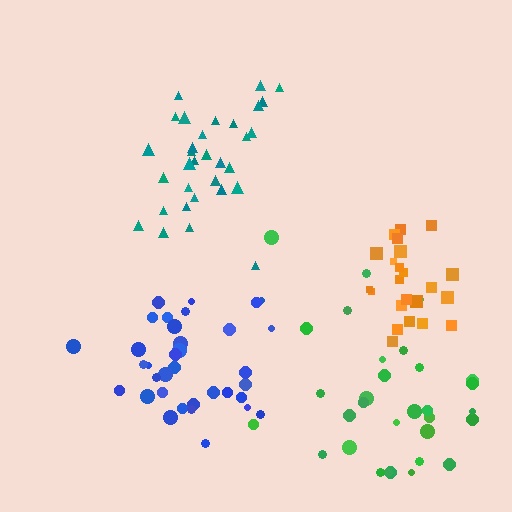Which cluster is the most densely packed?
Blue.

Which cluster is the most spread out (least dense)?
Green.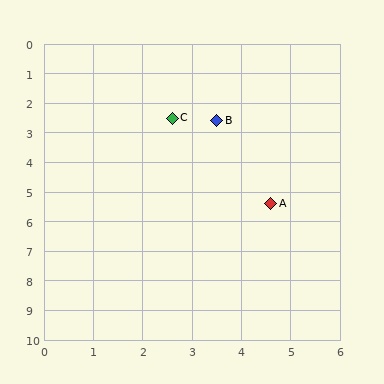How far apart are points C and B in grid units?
Points C and B are about 0.9 grid units apart.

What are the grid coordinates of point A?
Point A is at approximately (4.6, 5.4).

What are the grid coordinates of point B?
Point B is at approximately (3.5, 2.6).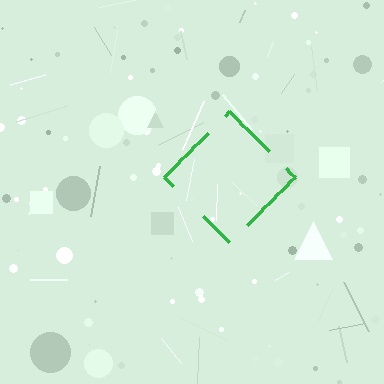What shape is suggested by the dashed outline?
The dashed outline suggests a diamond.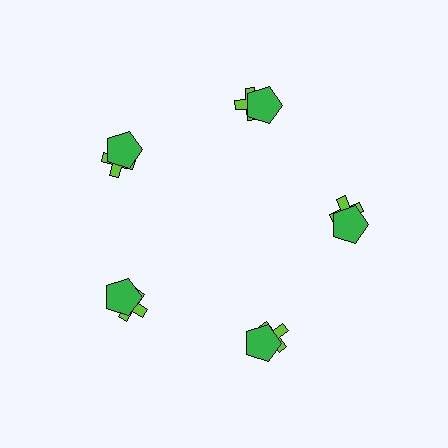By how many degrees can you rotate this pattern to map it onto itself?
The pattern maps onto itself every 72 degrees of rotation.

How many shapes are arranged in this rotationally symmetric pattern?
There are 10 shapes, arranged in 5 groups of 2.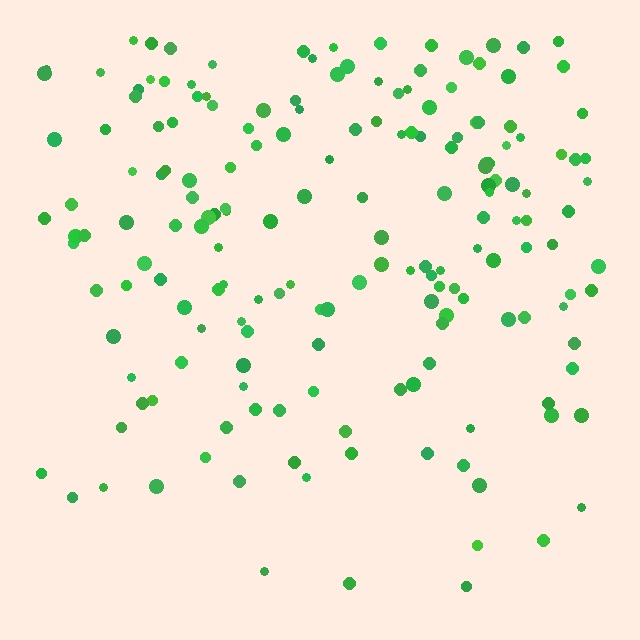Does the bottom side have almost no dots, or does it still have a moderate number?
Still a moderate number, just noticeably fewer than the top.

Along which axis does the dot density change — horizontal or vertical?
Vertical.